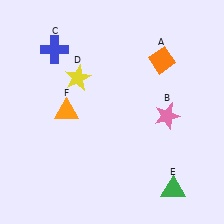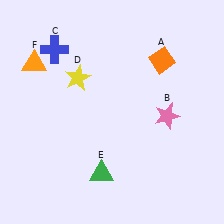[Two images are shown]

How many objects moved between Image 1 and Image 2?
2 objects moved between the two images.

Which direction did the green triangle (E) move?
The green triangle (E) moved left.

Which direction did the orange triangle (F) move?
The orange triangle (F) moved up.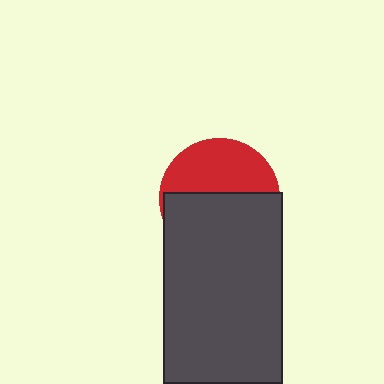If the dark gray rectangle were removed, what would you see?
You would see the complete red circle.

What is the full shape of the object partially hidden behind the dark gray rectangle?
The partially hidden object is a red circle.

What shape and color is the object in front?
The object in front is a dark gray rectangle.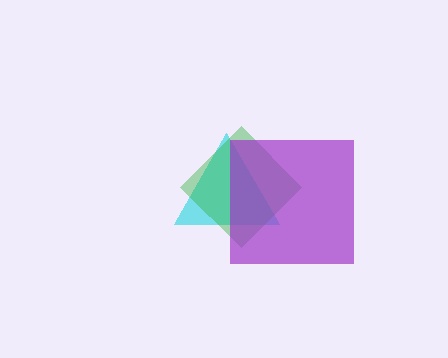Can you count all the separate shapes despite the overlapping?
Yes, there are 3 separate shapes.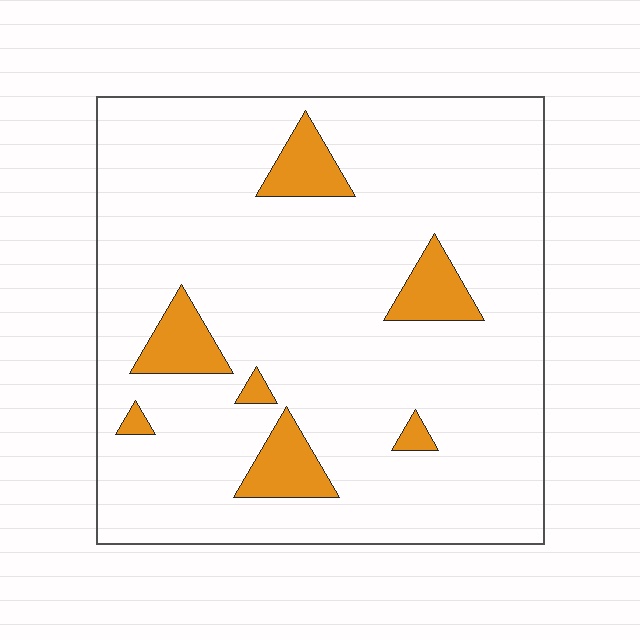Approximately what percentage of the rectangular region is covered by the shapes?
Approximately 10%.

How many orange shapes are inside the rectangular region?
7.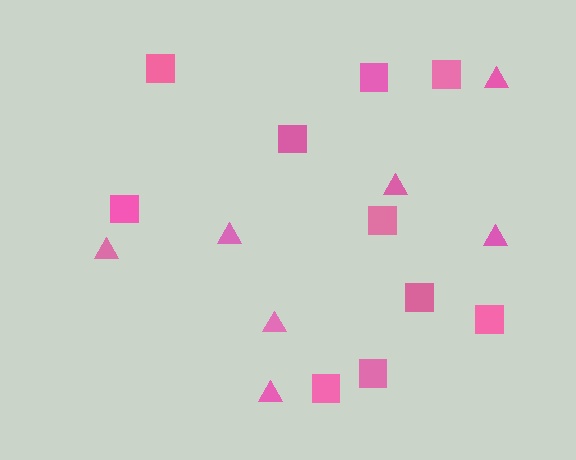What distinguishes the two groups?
There are 2 groups: one group of squares (10) and one group of triangles (7).